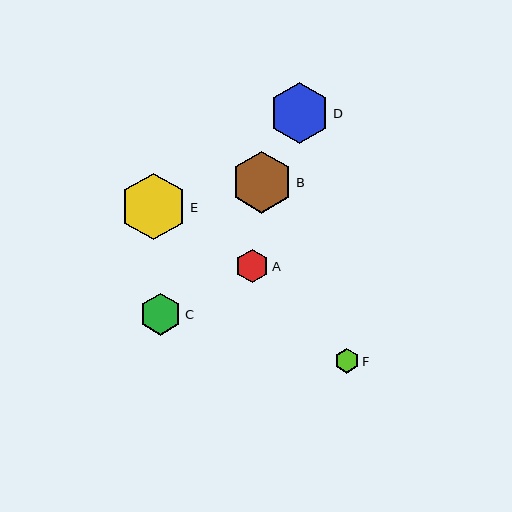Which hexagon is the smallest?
Hexagon F is the smallest with a size of approximately 25 pixels.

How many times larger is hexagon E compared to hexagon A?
Hexagon E is approximately 2.0 times the size of hexagon A.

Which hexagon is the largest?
Hexagon E is the largest with a size of approximately 67 pixels.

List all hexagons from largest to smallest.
From largest to smallest: E, B, D, C, A, F.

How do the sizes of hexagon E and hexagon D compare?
Hexagon E and hexagon D are approximately the same size.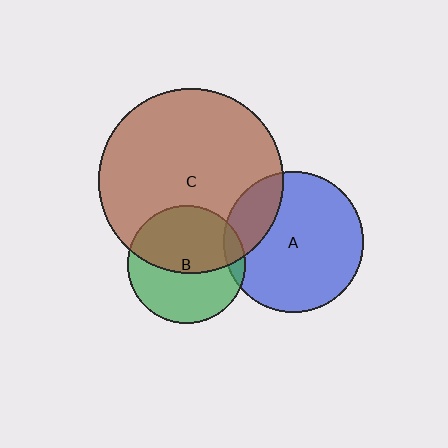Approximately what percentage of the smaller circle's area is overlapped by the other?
Approximately 10%.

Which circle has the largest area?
Circle C (brown).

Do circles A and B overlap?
Yes.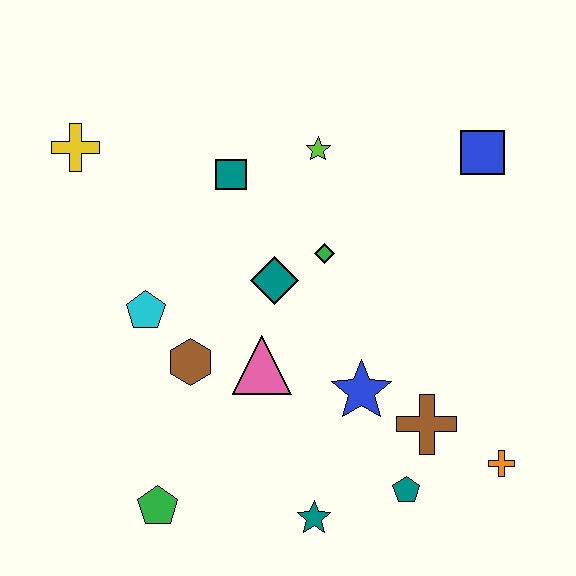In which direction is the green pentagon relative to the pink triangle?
The green pentagon is below the pink triangle.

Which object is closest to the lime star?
The teal square is closest to the lime star.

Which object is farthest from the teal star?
The yellow cross is farthest from the teal star.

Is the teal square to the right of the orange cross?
No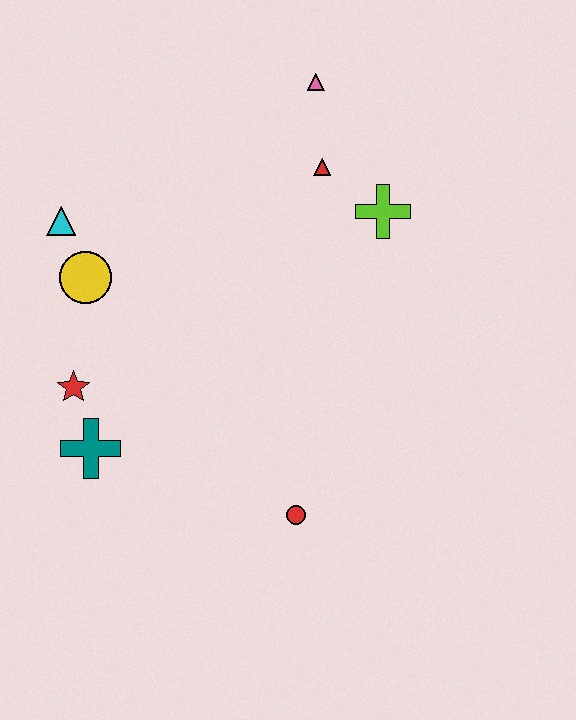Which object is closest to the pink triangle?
The red triangle is closest to the pink triangle.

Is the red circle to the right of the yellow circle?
Yes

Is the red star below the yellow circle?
Yes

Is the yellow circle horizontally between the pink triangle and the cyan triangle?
Yes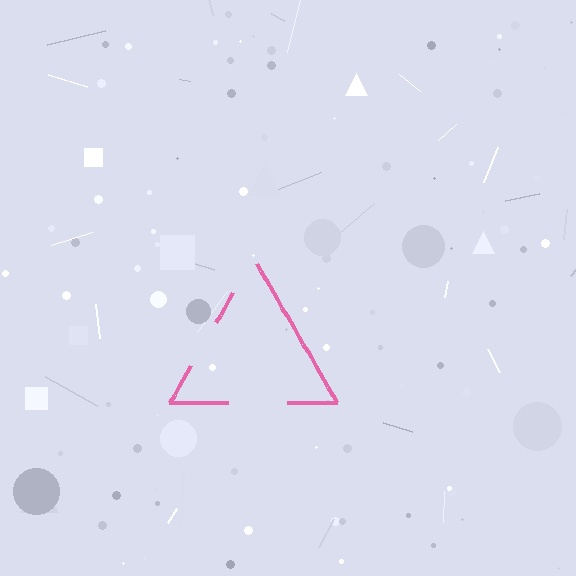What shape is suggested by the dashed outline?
The dashed outline suggests a triangle.